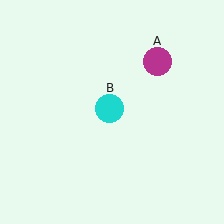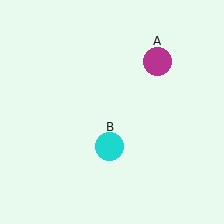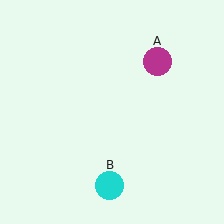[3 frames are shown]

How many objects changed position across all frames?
1 object changed position: cyan circle (object B).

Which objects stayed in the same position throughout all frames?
Magenta circle (object A) remained stationary.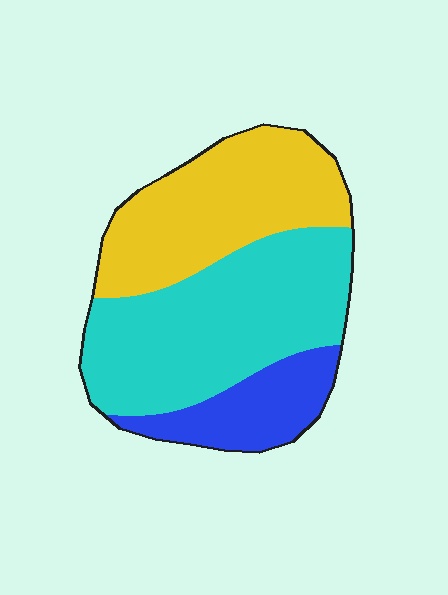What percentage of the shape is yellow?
Yellow takes up about three eighths (3/8) of the shape.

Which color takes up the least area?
Blue, at roughly 15%.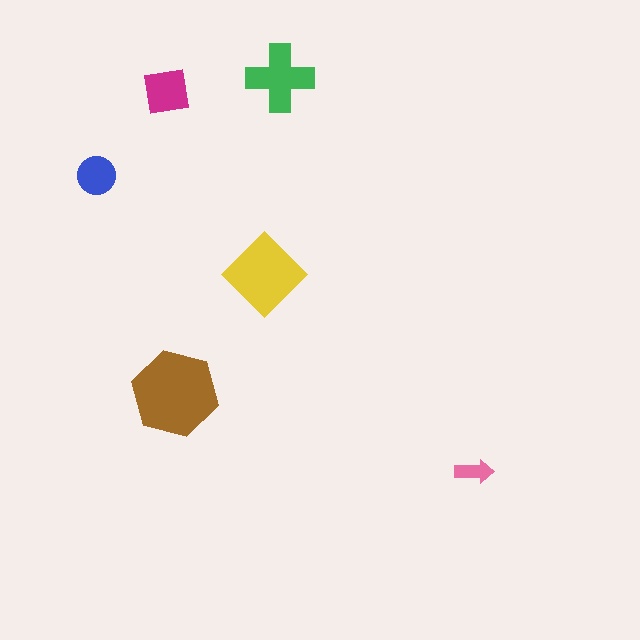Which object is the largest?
The brown hexagon.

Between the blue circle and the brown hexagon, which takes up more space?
The brown hexagon.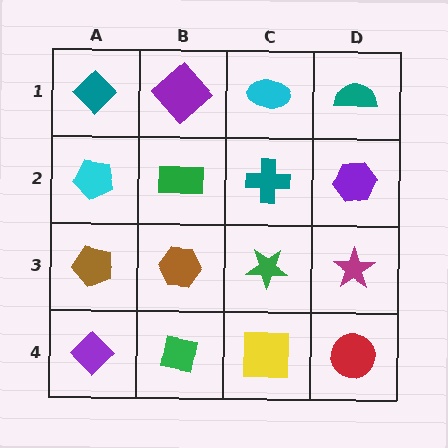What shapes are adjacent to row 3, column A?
A cyan pentagon (row 2, column A), a purple diamond (row 4, column A), a brown hexagon (row 3, column B).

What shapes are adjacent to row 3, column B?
A green rectangle (row 2, column B), a green square (row 4, column B), a brown pentagon (row 3, column A), a green star (row 3, column C).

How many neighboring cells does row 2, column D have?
3.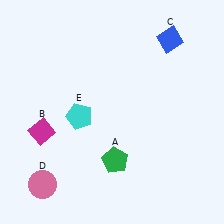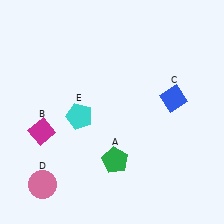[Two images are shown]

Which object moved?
The blue diamond (C) moved down.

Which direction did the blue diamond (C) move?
The blue diamond (C) moved down.